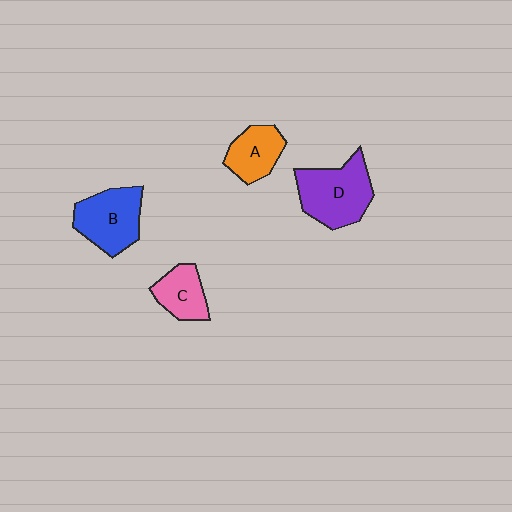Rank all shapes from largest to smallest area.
From largest to smallest: D (purple), B (blue), A (orange), C (pink).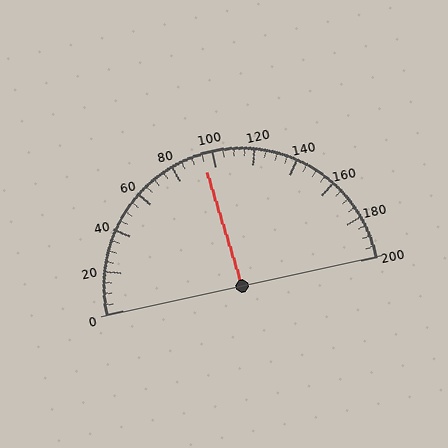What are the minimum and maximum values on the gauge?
The gauge ranges from 0 to 200.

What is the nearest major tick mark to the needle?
The nearest major tick mark is 100.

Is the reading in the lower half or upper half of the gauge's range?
The reading is in the lower half of the range (0 to 200).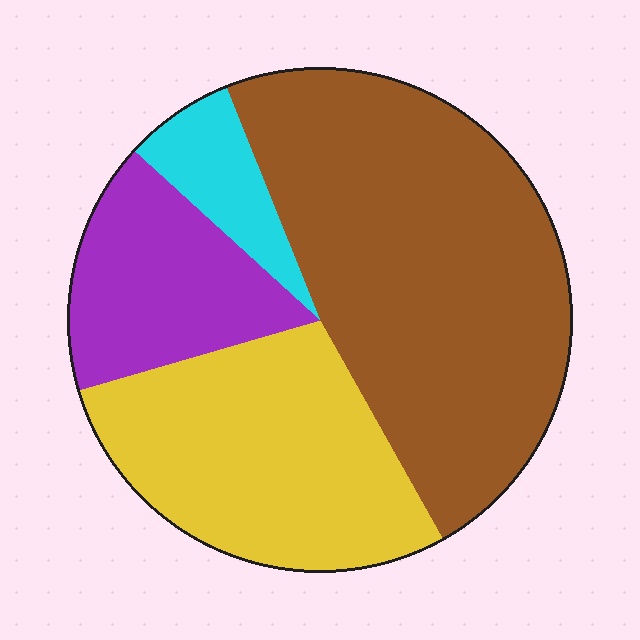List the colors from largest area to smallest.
From largest to smallest: brown, yellow, purple, cyan.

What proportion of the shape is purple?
Purple takes up less than a sixth of the shape.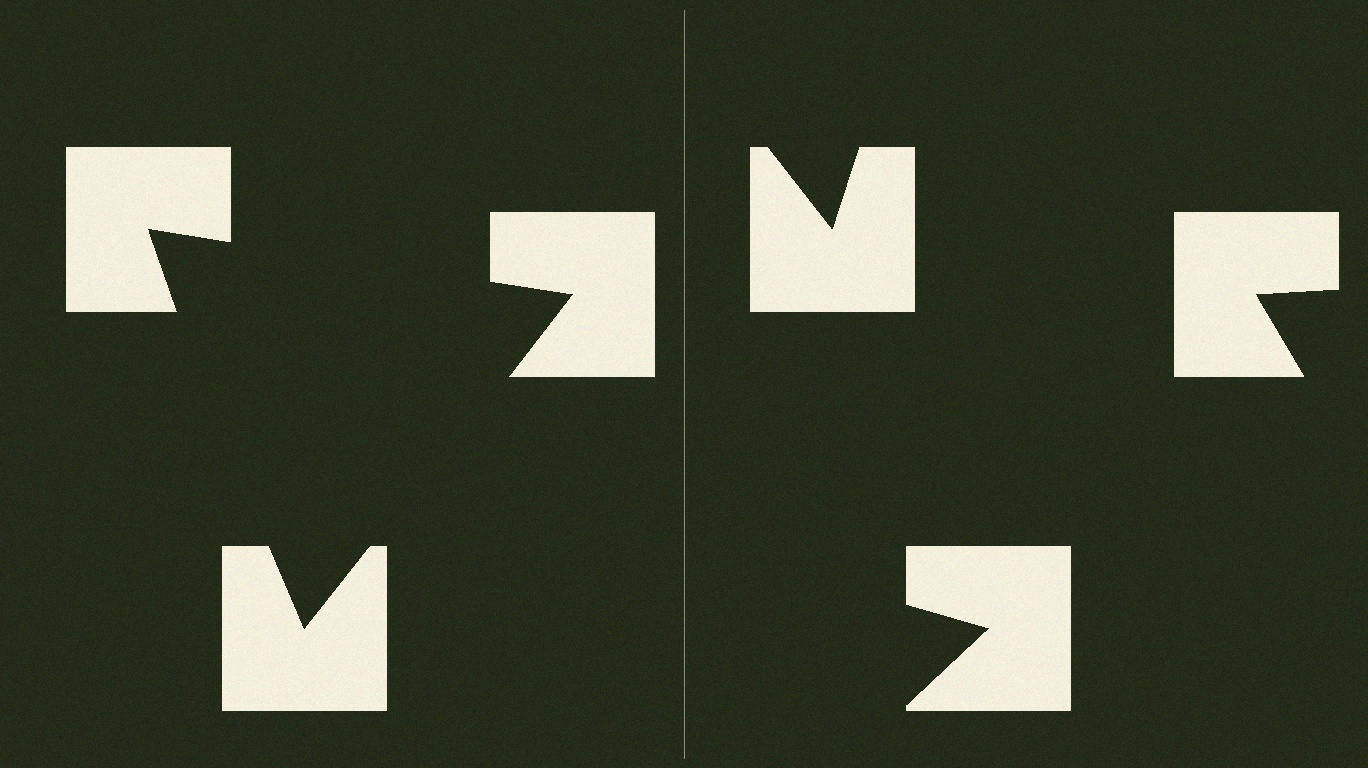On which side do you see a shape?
An illusory triangle appears on the left side. On the right side the wedge cuts are rotated, so no coherent shape forms.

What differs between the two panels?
The notched squares are positioned identically on both sides; only the wedge orientations differ. On the left they align to a triangle; on the right they are misaligned.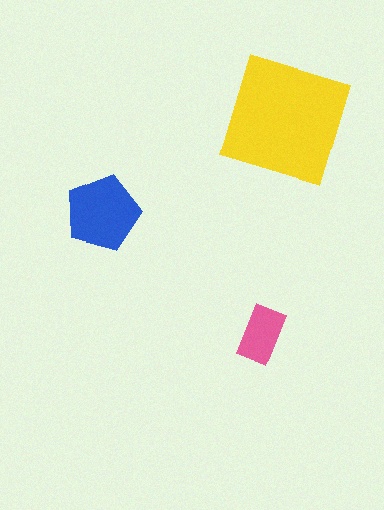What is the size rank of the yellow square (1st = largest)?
1st.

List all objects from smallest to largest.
The pink rectangle, the blue pentagon, the yellow square.